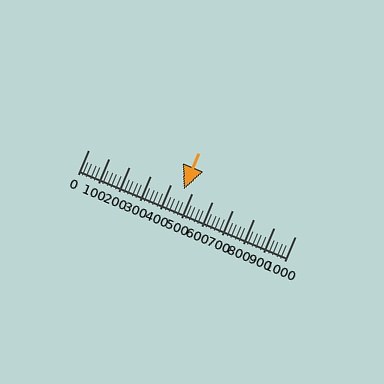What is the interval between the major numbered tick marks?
The major tick marks are spaced 100 units apart.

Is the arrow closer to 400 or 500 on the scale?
The arrow is closer to 500.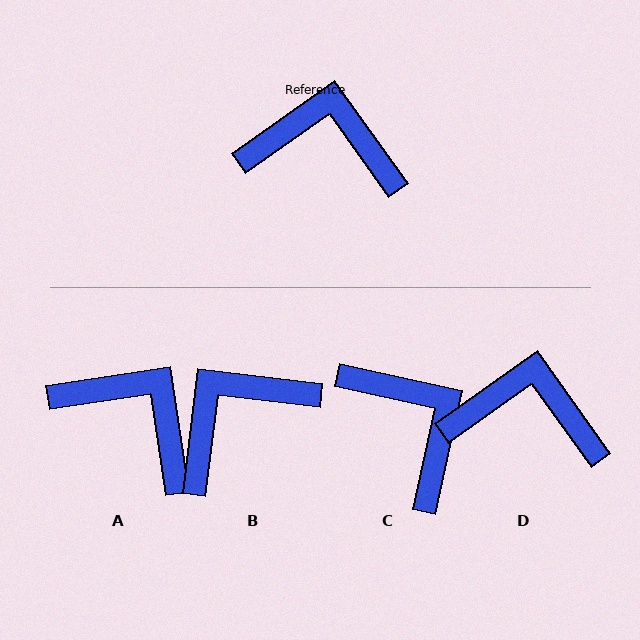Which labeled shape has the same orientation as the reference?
D.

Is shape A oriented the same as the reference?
No, it is off by about 27 degrees.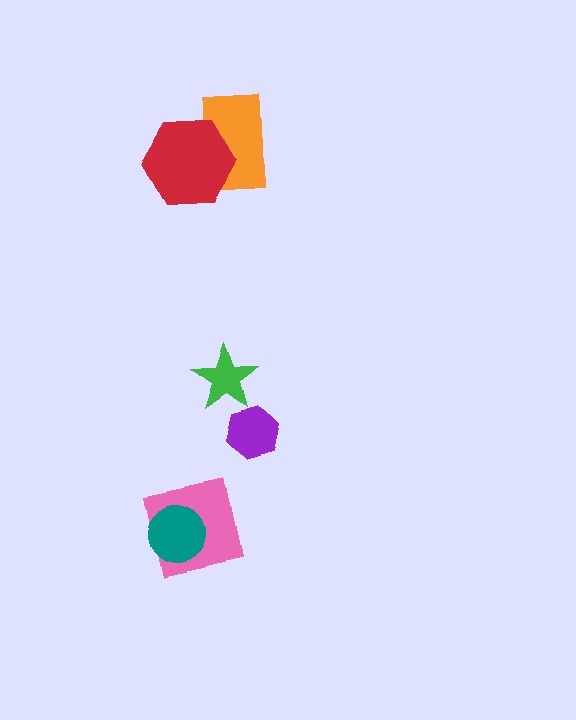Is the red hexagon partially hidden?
No, no other shape covers it.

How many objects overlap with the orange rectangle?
1 object overlaps with the orange rectangle.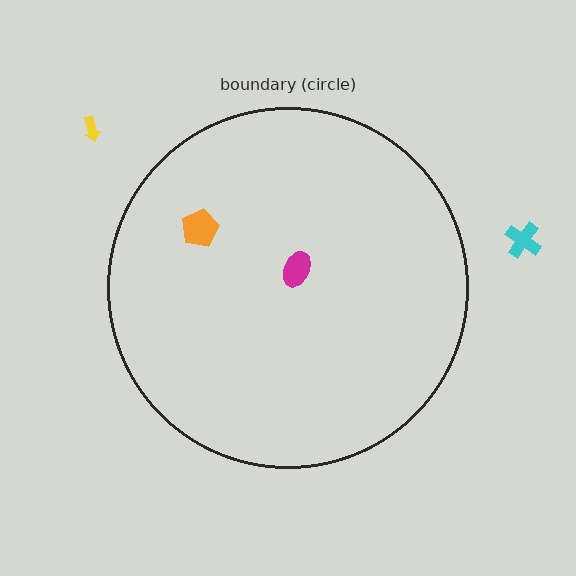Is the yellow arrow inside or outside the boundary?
Outside.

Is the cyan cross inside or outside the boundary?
Outside.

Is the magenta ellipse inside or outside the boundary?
Inside.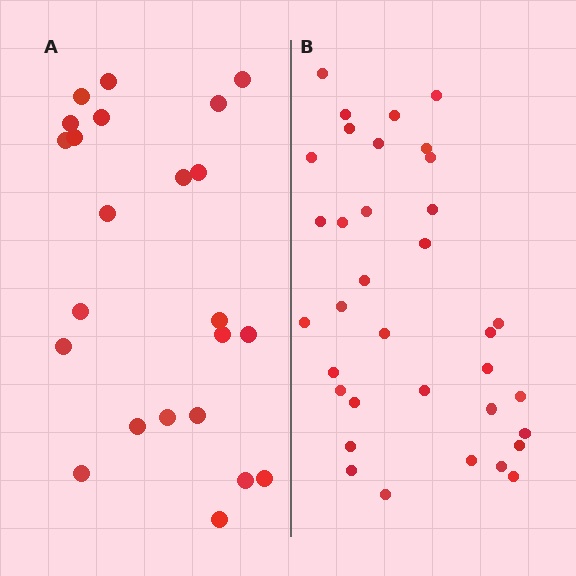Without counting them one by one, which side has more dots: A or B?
Region B (the right region) has more dots.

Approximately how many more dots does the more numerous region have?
Region B has roughly 12 or so more dots than region A.